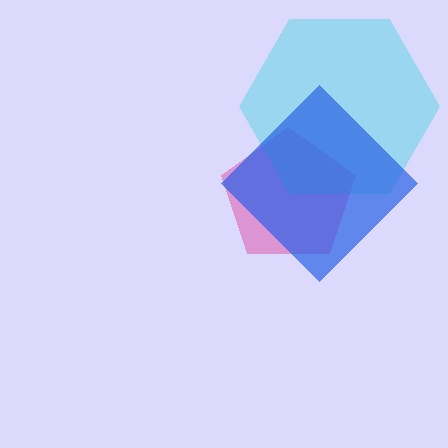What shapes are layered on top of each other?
The layered shapes are: a pink pentagon, a cyan hexagon, a blue diamond.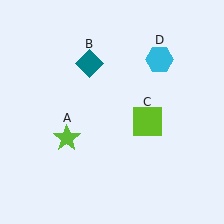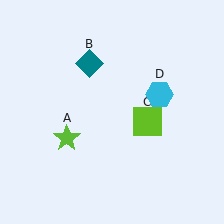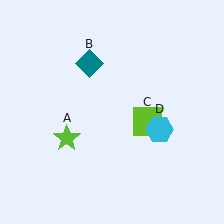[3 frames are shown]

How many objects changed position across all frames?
1 object changed position: cyan hexagon (object D).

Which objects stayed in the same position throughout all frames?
Lime star (object A) and teal diamond (object B) and lime square (object C) remained stationary.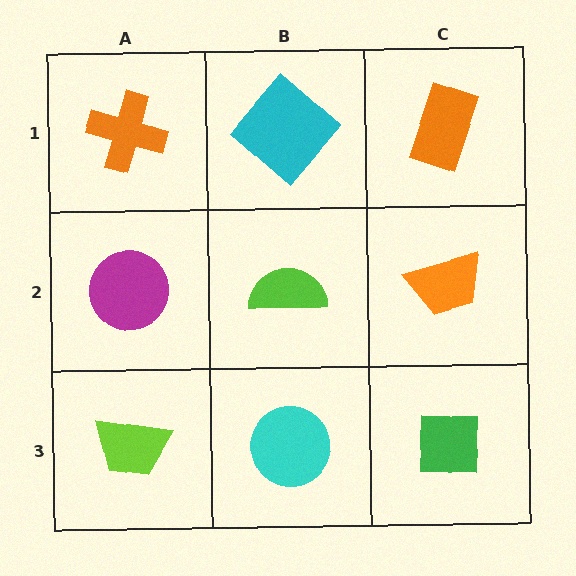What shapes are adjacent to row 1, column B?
A lime semicircle (row 2, column B), an orange cross (row 1, column A), an orange rectangle (row 1, column C).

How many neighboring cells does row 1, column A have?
2.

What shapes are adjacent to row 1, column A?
A magenta circle (row 2, column A), a cyan diamond (row 1, column B).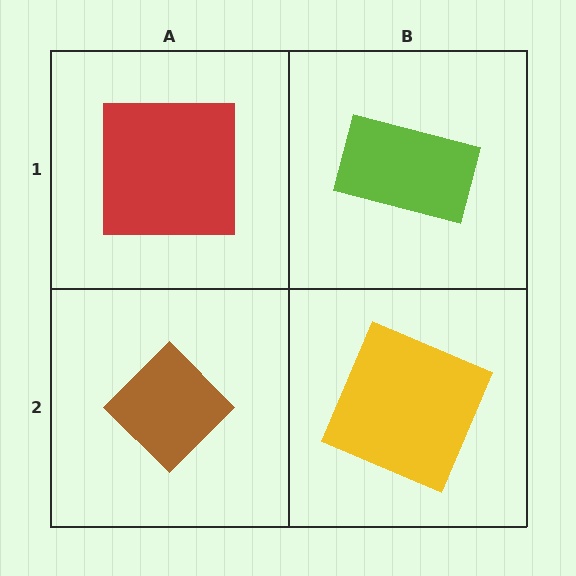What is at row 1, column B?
A lime rectangle.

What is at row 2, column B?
A yellow square.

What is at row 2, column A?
A brown diamond.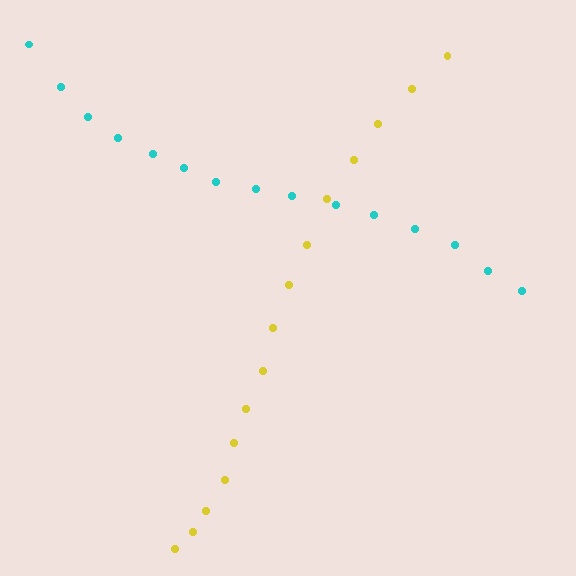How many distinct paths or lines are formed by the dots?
There are 2 distinct paths.